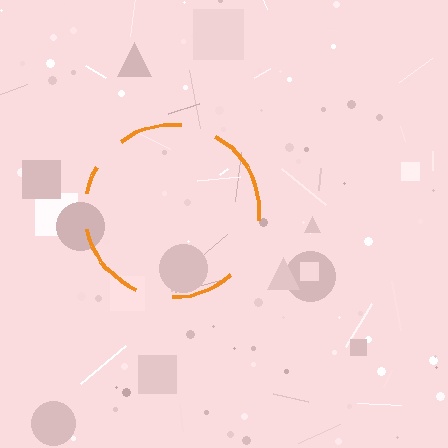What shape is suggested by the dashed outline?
The dashed outline suggests a circle.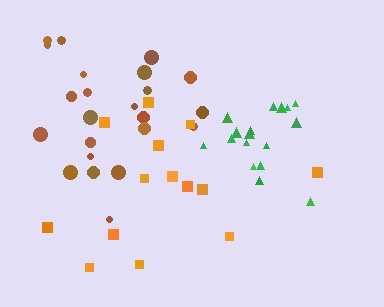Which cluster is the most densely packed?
Green.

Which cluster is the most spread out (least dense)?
Orange.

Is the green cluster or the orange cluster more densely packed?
Green.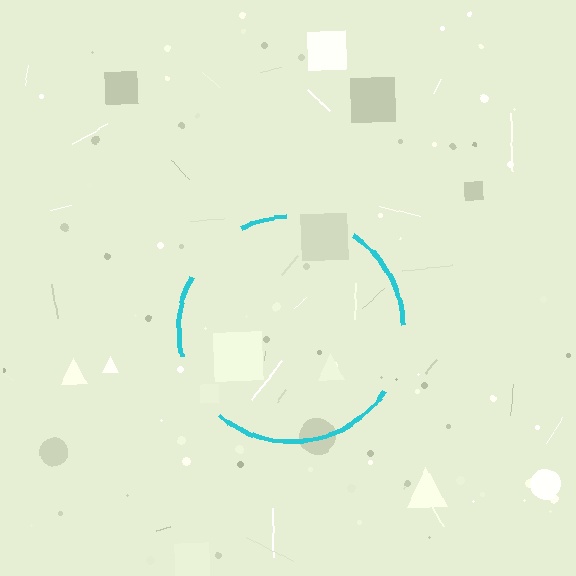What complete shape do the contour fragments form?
The contour fragments form a circle.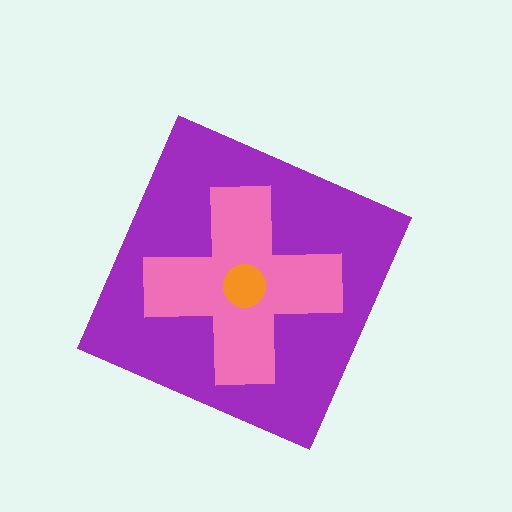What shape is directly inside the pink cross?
The orange circle.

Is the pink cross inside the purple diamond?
Yes.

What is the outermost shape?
The purple diamond.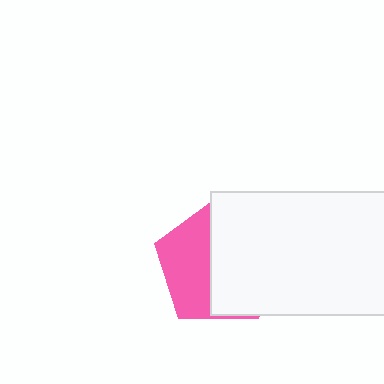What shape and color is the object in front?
The object in front is a white rectangle.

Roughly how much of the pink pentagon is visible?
A small part of it is visible (roughly 42%).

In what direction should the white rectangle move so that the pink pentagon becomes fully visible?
The white rectangle should move right. That is the shortest direction to clear the overlap and leave the pink pentagon fully visible.